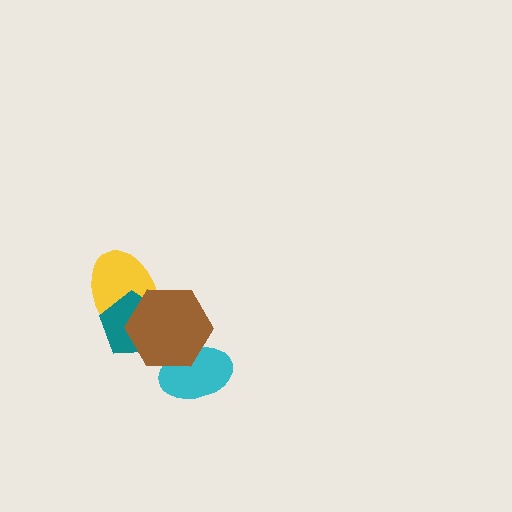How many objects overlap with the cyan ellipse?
1 object overlaps with the cyan ellipse.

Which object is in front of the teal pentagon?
The brown hexagon is in front of the teal pentagon.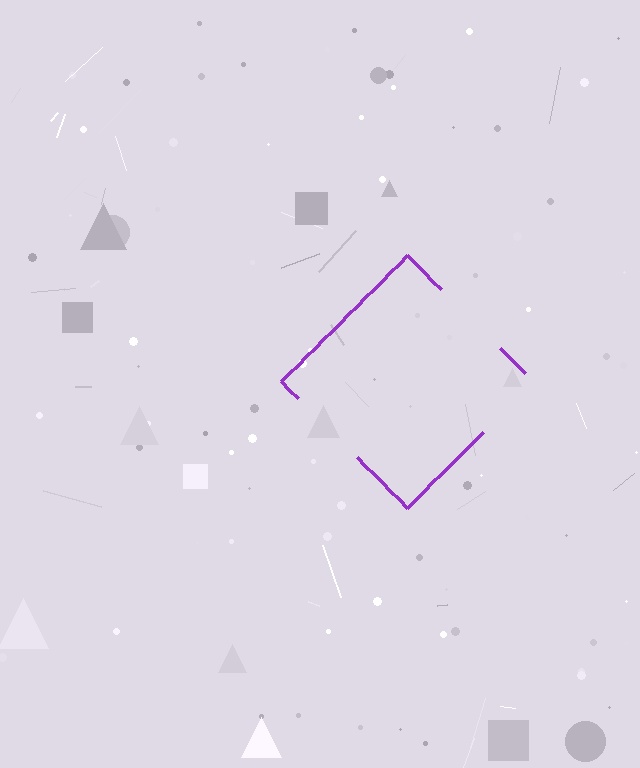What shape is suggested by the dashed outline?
The dashed outline suggests a diamond.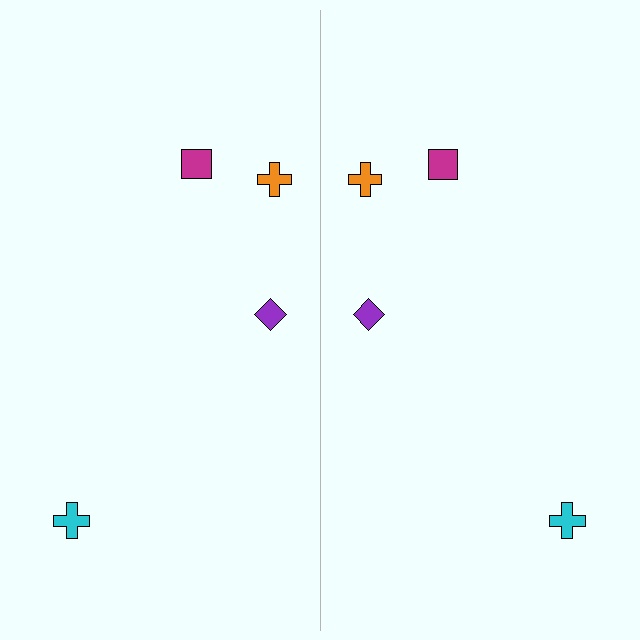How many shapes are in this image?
There are 8 shapes in this image.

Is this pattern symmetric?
Yes, this pattern has bilateral (reflection) symmetry.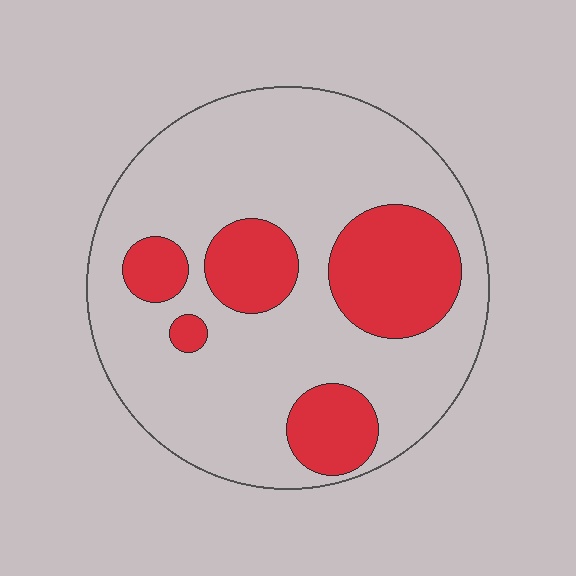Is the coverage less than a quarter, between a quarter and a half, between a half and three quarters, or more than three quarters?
Between a quarter and a half.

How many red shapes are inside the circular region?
5.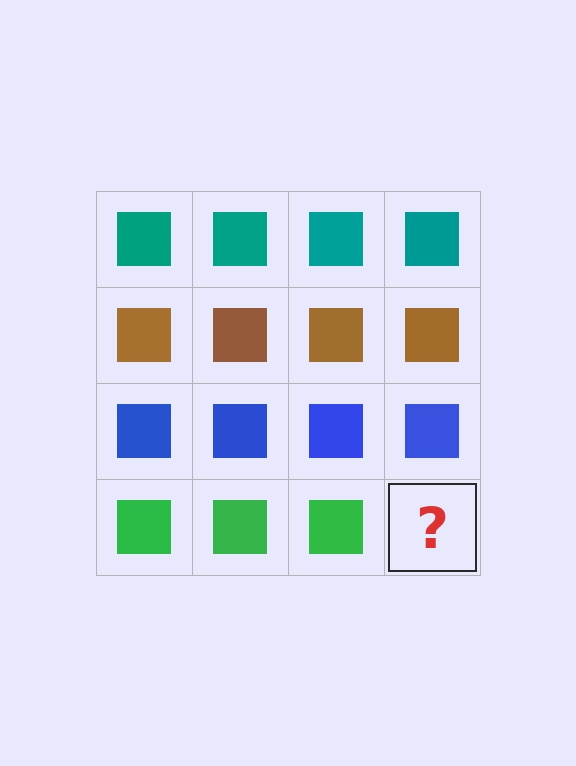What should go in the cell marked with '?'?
The missing cell should contain a green square.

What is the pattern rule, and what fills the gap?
The rule is that each row has a consistent color. The gap should be filled with a green square.